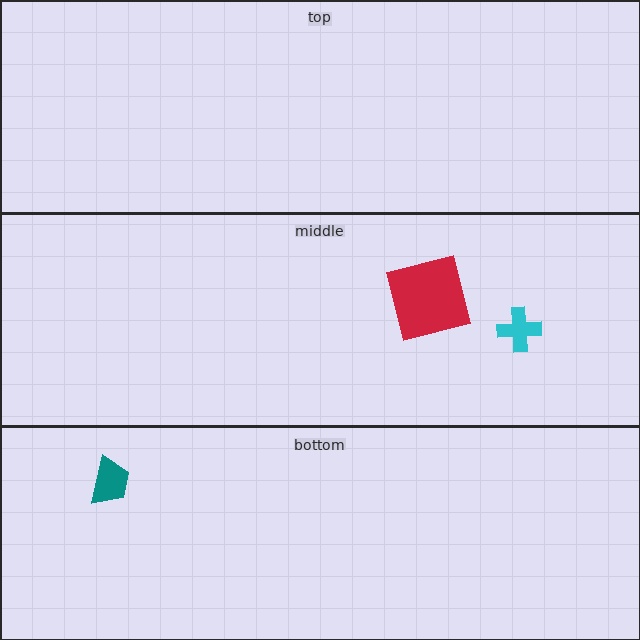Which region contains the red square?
The middle region.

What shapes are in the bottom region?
The teal trapezoid.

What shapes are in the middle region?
The cyan cross, the red square.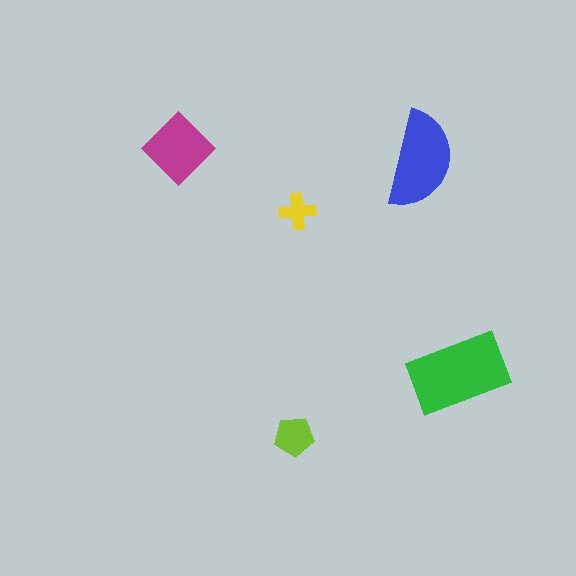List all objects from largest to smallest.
The green rectangle, the blue semicircle, the magenta diamond, the lime pentagon, the yellow cross.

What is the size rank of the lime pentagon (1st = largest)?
4th.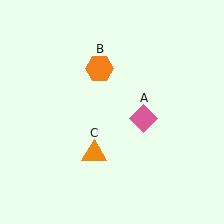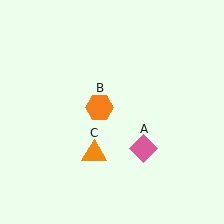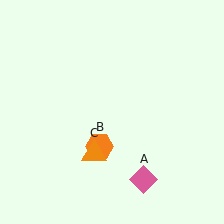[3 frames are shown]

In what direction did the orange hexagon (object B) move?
The orange hexagon (object B) moved down.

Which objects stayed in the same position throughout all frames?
Orange triangle (object C) remained stationary.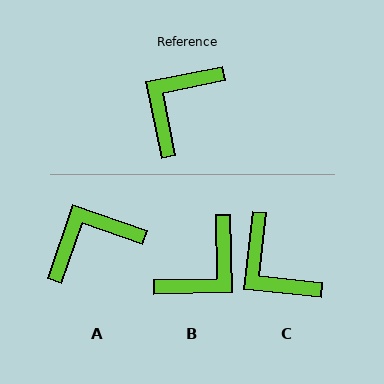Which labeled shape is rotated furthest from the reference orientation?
B, about 170 degrees away.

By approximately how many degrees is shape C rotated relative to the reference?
Approximately 72 degrees counter-clockwise.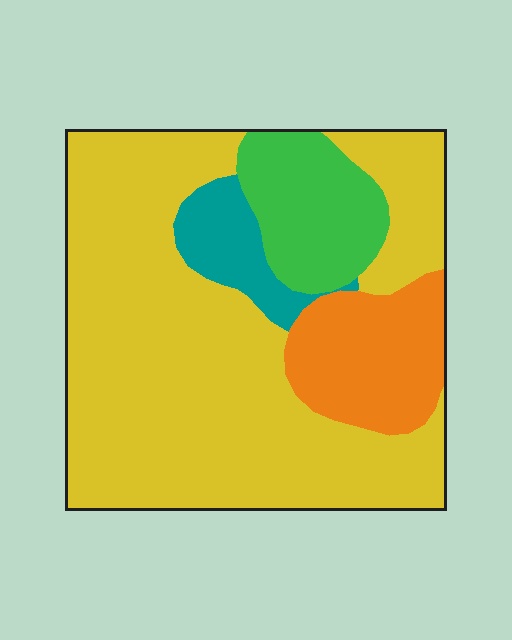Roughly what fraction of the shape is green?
Green covers roughly 15% of the shape.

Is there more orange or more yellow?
Yellow.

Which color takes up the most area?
Yellow, at roughly 65%.